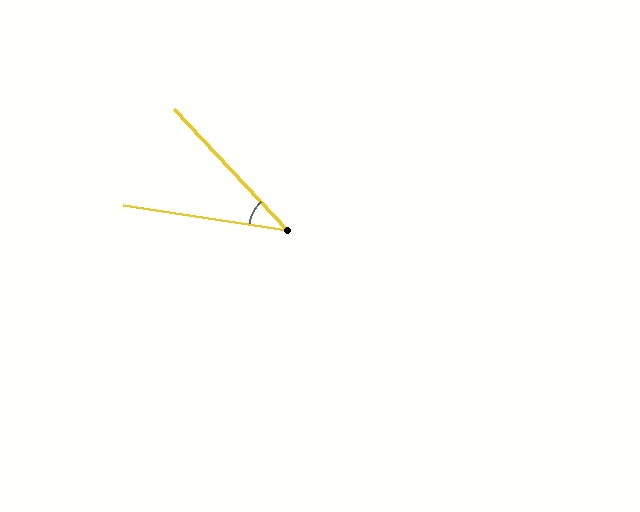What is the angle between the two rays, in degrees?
Approximately 38 degrees.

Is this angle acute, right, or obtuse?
It is acute.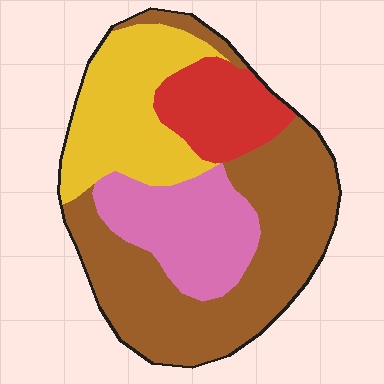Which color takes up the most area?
Brown, at roughly 45%.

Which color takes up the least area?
Red, at roughly 15%.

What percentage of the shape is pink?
Pink covers 20% of the shape.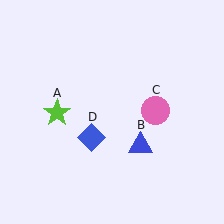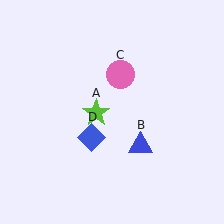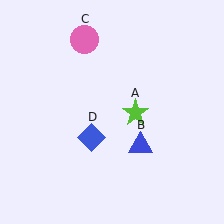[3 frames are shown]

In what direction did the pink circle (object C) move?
The pink circle (object C) moved up and to the left.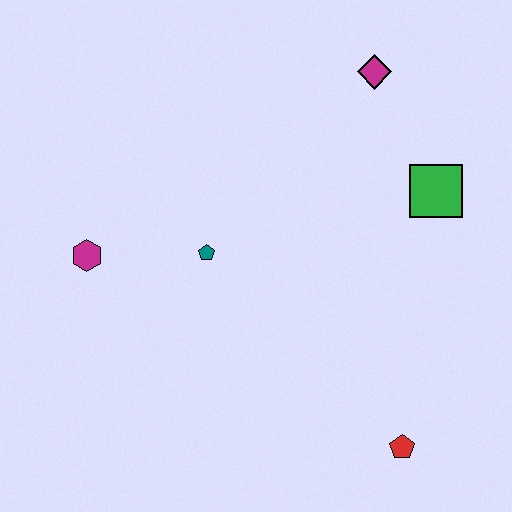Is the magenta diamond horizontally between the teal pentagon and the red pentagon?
Yes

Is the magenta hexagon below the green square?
Yes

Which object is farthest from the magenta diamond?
The red pentagon is farthest from the magenta diamond.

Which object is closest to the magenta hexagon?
The teal pentagon is closest to the magenta hexagon.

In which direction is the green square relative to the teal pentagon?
The green square is to the right of the teal pentagon.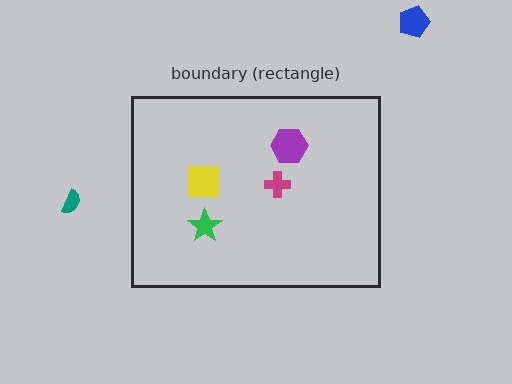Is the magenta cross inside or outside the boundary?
Inside.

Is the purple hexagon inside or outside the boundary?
Inside.